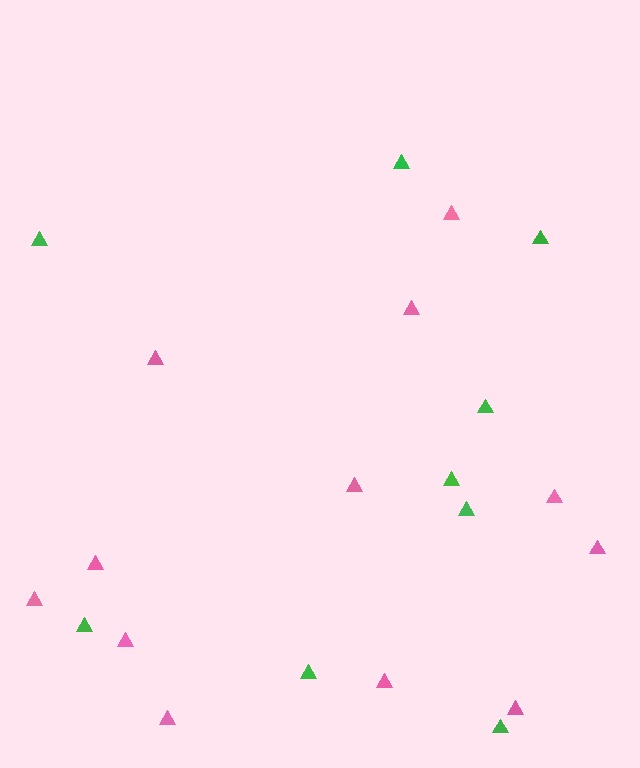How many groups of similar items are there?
There are 2 groups: one group of pink triangles (12) and one group of green triangles (9).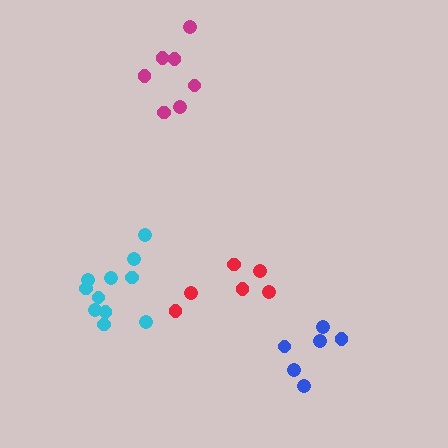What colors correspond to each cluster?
The clusters are colored: magenta, cyan, red, blue.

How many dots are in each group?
Group 1: 7 dots, Group 2: 11 dots, Group 3: 6 dots, Group 4: 6 dots (30 total).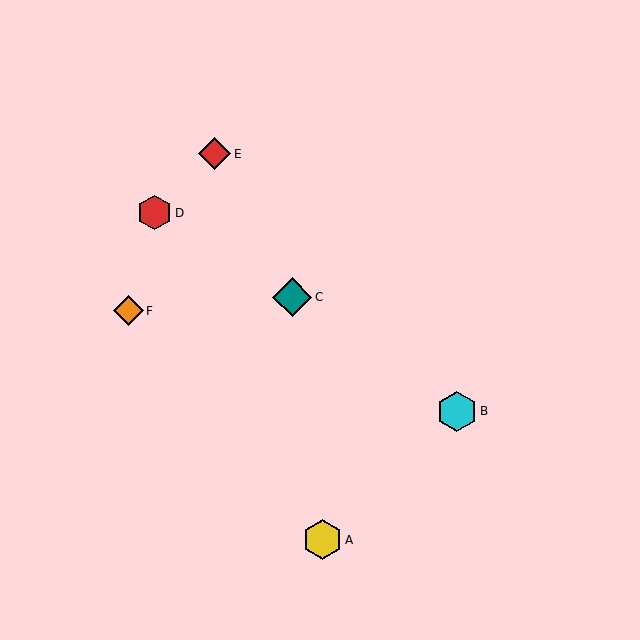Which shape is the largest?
The yellow hexagon (labeled A) is the largest.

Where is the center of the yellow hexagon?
The center of the yellow hexagon is at (322, 540).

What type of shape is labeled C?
Shape C is a teal diamond.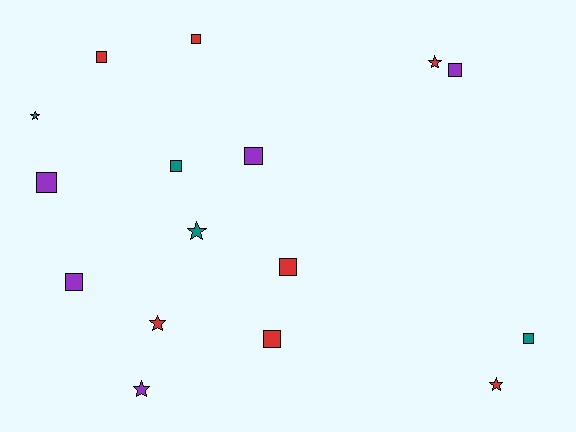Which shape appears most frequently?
Square, with 10 objects.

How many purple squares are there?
There are 4 purple squares.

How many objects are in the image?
There are 16 objects.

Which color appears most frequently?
Red, with 7 objects.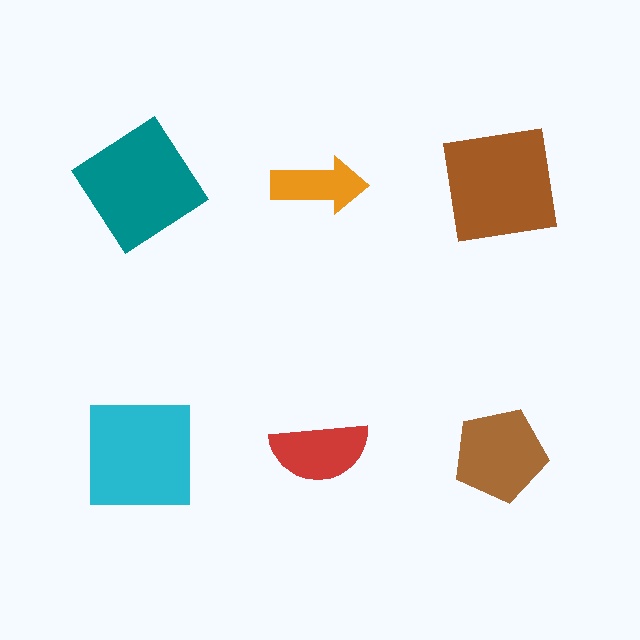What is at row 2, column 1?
A cyan square.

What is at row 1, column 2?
An orange arrow.